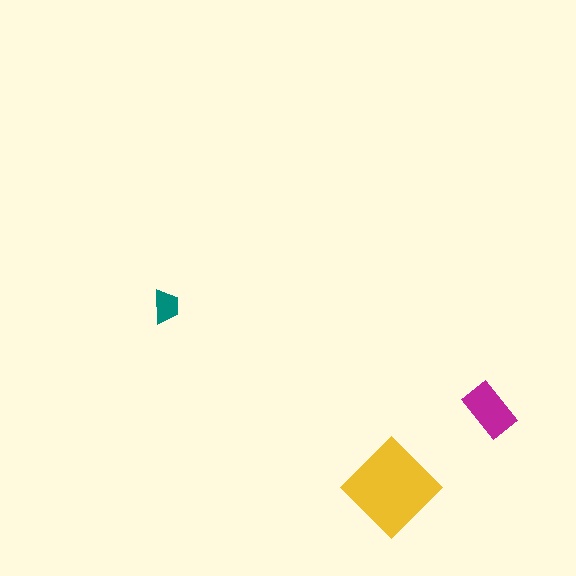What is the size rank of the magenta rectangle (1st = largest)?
2nd.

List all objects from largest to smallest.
The yellow diamond, the magenta rectangle, the teal trapezoid.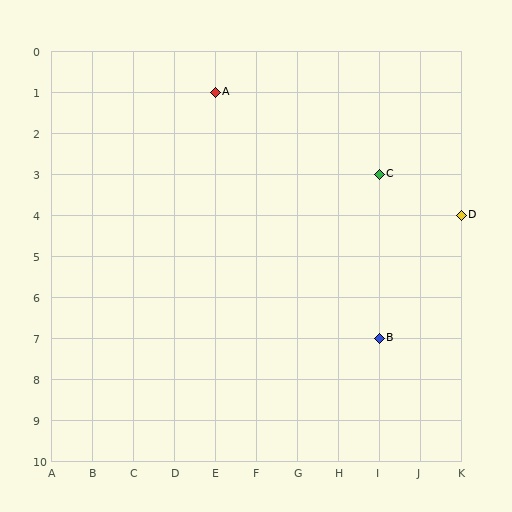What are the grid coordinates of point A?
Point A is at grid coordinates (E, 1).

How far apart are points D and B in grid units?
Points D and B are 2 columns and 3 rows apart (about 3.6 grid units diagonally).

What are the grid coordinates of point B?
Point B is at grid coordinates (I, 7).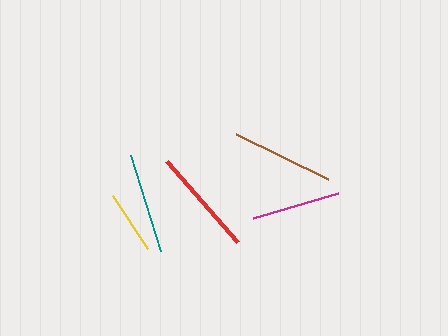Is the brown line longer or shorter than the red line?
The red line is longer than the brown line.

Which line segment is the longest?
The red line is the longest at approximately 108 pixels.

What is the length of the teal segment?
The teal segment is approximately 100 pixels long.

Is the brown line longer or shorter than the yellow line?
The brown line is longer than the yellow line.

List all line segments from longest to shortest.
From longest to shortest: red, brown, teal, magenta, yellow.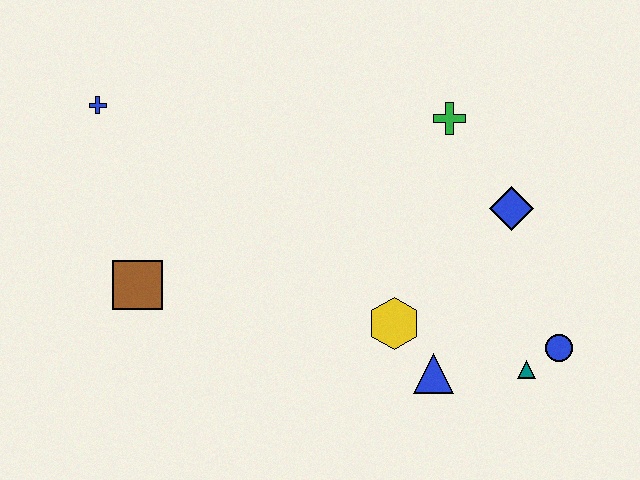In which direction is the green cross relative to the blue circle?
The green cross is above the blue circle.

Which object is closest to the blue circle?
The teal triangle is closest to the blue circle.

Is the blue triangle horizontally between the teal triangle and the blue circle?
No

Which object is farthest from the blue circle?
The blue cross is farthest from the blue circle.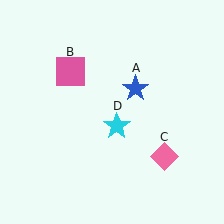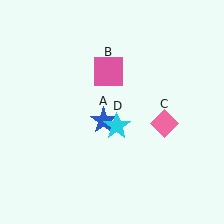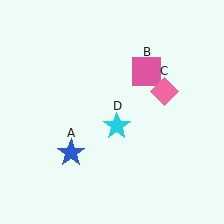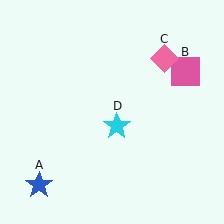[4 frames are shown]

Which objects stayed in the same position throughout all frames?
Cyan star (object D) remained stationary.